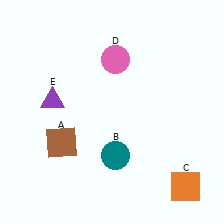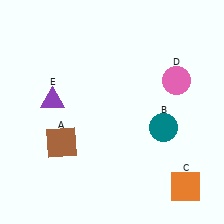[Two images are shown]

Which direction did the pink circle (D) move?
The pink circle (D) moved right.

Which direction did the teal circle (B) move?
The teal circle (B) moved right.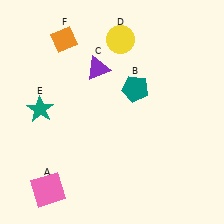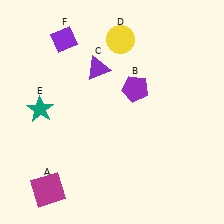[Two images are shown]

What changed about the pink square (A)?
In Image 1, A is pink. In Image 2, it changed to magenta.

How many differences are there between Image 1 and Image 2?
There are 3 differences between the two images.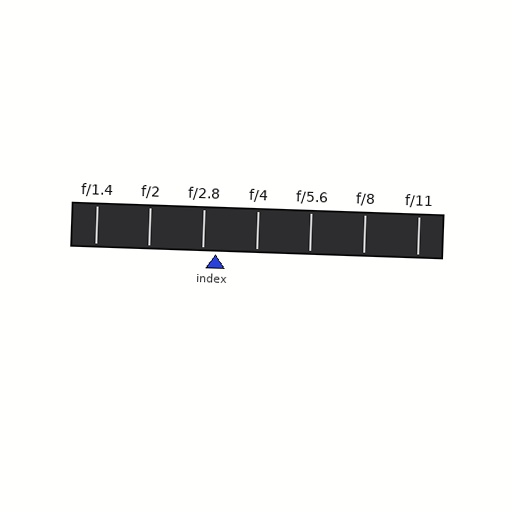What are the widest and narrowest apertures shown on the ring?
The widest aperture shown is f/1.4 and the narrowest is f/11.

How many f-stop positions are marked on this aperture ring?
There are 7 f-stop positions marked.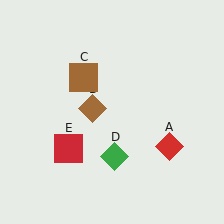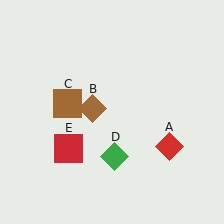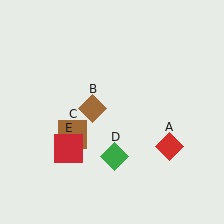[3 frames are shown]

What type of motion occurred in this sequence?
The brown square (object C) rotated counterclockwise around the center of the scene.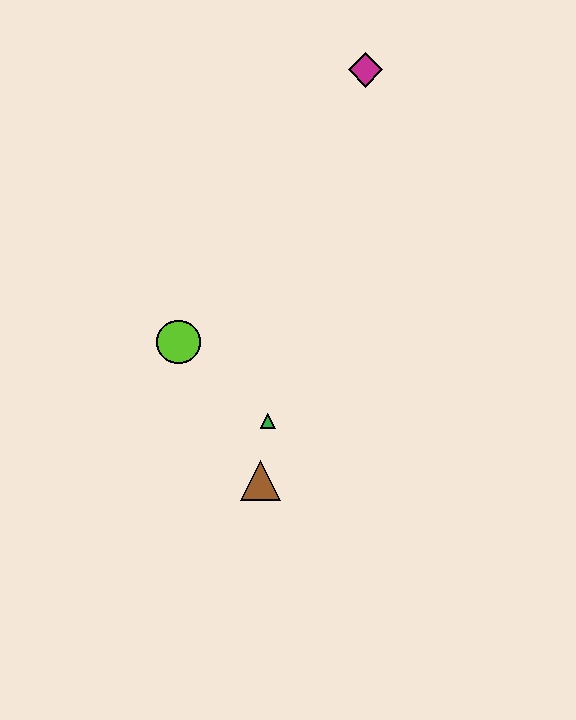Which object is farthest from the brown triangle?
The magenta diamond is farthest from the brown triangle.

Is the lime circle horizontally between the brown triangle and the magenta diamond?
No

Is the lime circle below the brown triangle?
No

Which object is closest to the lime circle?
The green triangle is closest to the lime circle.